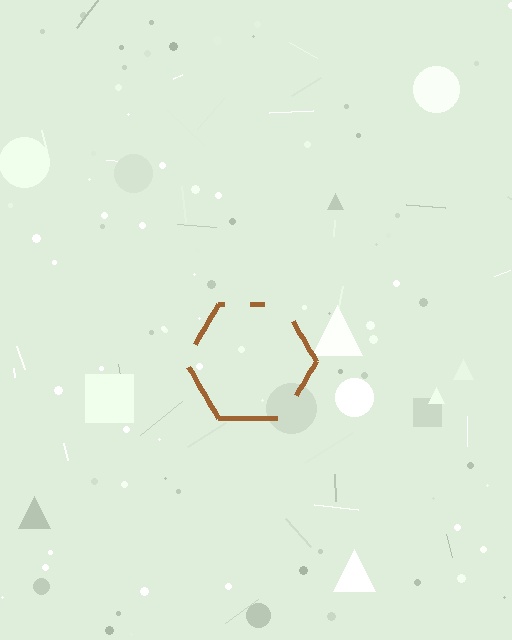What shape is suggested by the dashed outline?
The dashed outline suggests a hexagon.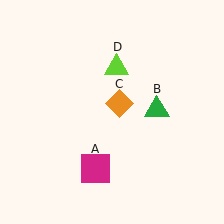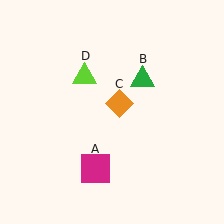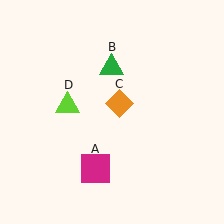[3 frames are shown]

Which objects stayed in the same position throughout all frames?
Magenta square (object A) and orange diamond (object C) remained stationary.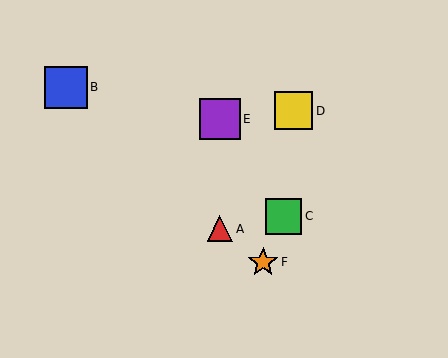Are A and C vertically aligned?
No, A is at x≈220 and C is at x≈284.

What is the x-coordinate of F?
Object F is at x≈263.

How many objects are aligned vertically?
2 objects (A, E) are aligned vertically.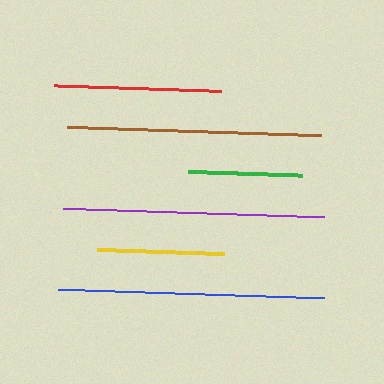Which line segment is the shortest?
The green line is the shortest at approximately 114 pixels.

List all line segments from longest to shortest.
From longest to shortest: blue, purple, brown, red, yellow, green.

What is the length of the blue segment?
The blue segment is approximately 266 pixels long.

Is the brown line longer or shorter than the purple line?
The purple line is longer than the brown line.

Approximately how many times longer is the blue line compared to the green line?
The blue line is approximately 2.3 times the length of the green line.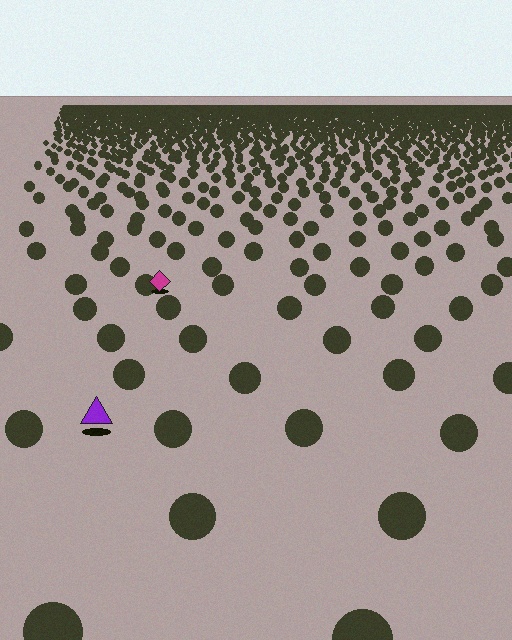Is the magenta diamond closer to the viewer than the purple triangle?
No. The purple triangle is closer — you can tell from the texture gradient: the ground texture is coarser near it.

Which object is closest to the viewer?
The purple triangle is closest. The texture marks near it are larger and more spread out.